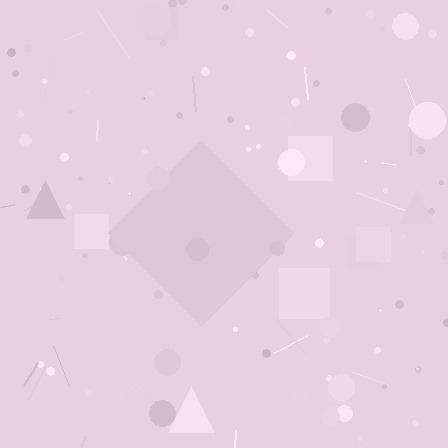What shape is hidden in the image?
A diamond is hidden in the image.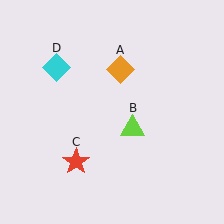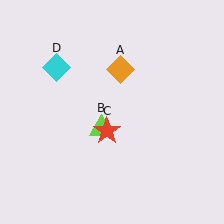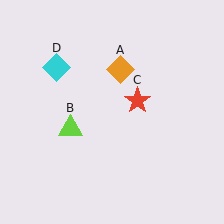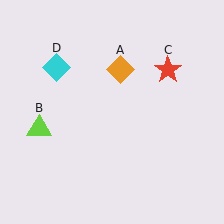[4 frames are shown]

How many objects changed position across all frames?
2 objects changed position: lime triangle (object B), red star (object C).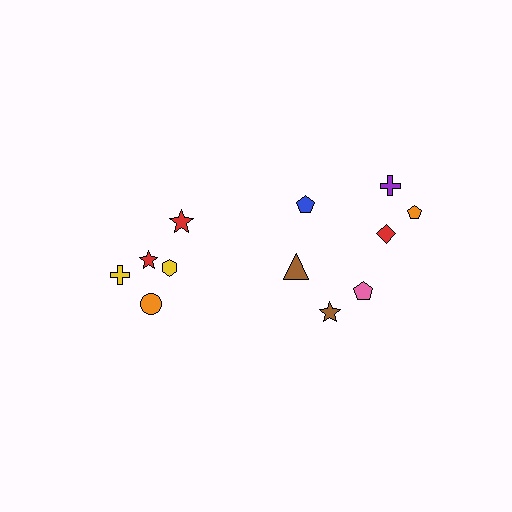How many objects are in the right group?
There are 7 objects.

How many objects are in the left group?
There are 5 objects.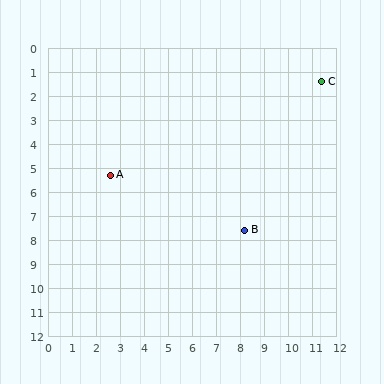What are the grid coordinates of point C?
Point C is at approximately (11.4, 1.4).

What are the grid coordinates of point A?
Point A is at approximately (2.6, 5.3).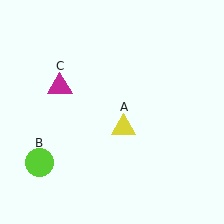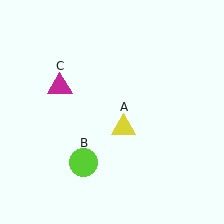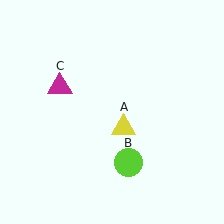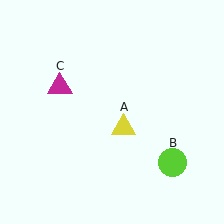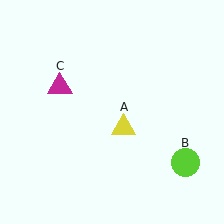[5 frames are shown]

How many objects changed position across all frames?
1 object changed position: lime circle (object B).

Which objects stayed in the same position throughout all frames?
Yellow triangle (object A) and magenta triangle (object C) remained stationary.